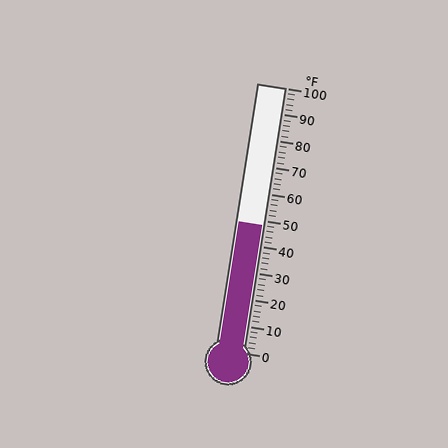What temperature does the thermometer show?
The thermometer shows approximately 48°F.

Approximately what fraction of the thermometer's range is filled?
The thermometer is filled to approximately 50% of its range.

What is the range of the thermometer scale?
The thermometer scale ranges from 0°F to 100°F.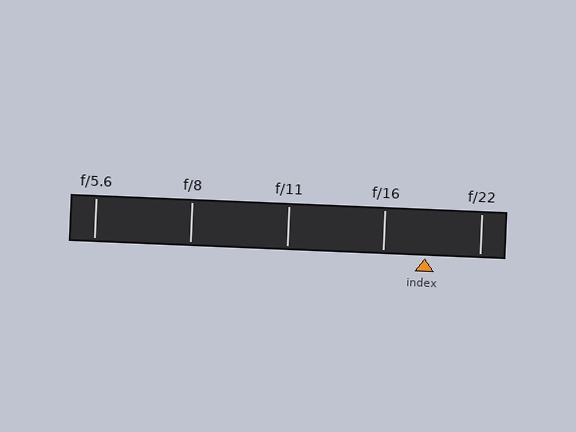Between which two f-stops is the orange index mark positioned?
The index mark is between f/16 and f/22.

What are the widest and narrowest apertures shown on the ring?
The widest aperture shown is f/5.6 and the narrowest is f/22.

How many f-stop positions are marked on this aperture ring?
There are 5 f-stop positions marked.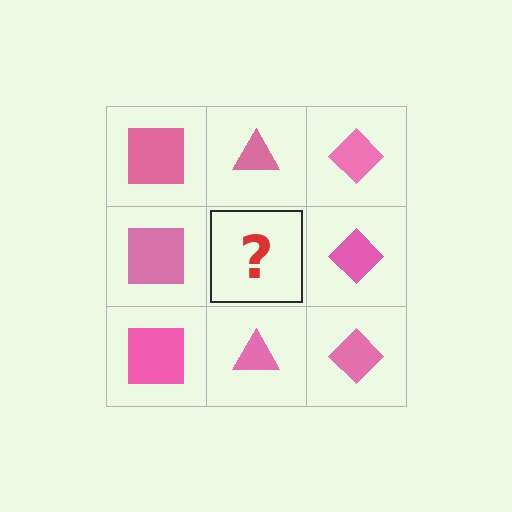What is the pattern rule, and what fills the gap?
The rule is that each column has a consistent shape. The gap should be filled with a pink triangle.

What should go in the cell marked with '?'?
The missing cell should contain a pink triangle.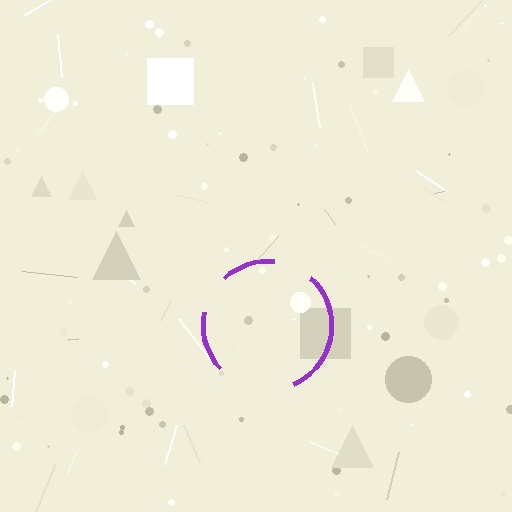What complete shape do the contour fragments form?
The contour fragments form a circle.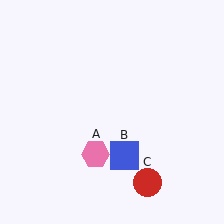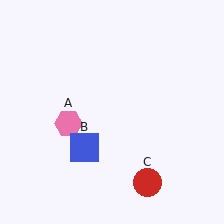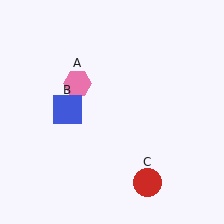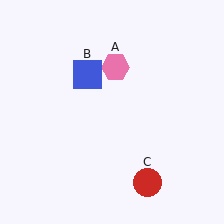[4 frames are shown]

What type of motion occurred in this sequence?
The pink hexagon (object A), blue square (object B) rotated clockwise around the center of the scene.